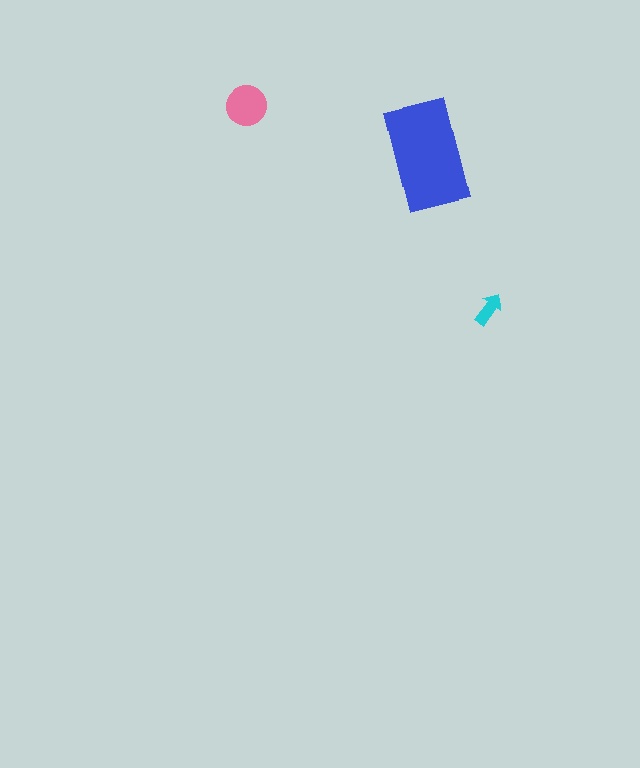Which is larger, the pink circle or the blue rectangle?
The blue rectangle.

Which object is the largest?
The blue rectangle.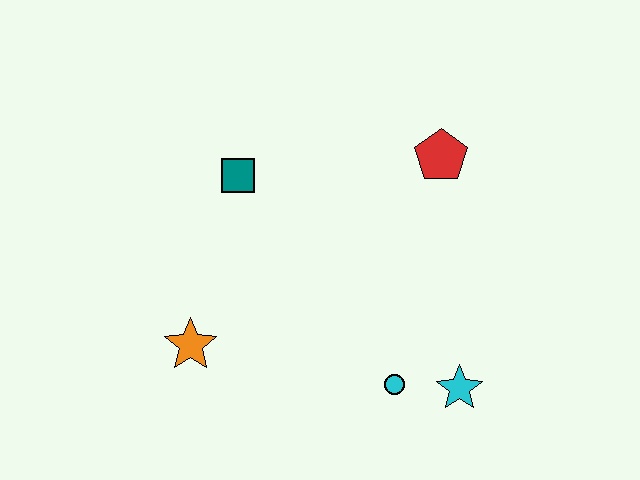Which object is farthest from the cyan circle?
The teal square is farthest from the cyan circle.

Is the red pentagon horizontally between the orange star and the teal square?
No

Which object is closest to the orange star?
The teal square is closest to the orange star.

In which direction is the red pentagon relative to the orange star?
The red pentagon is to the right of the orange star.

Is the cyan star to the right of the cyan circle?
Yes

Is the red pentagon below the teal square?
No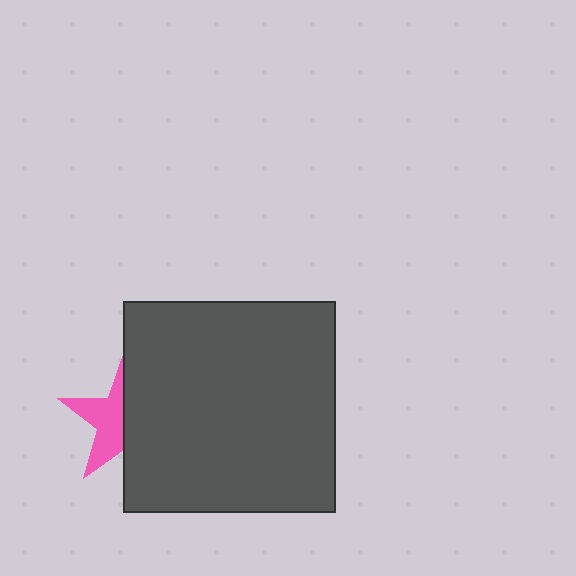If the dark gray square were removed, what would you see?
You would see the complete pink star.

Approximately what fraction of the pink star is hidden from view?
Roughly 53% of the pink star is hidden behind the dark gray square.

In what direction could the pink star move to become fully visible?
The pink star could move left. That would shift it out from behind the dark gray square entirely.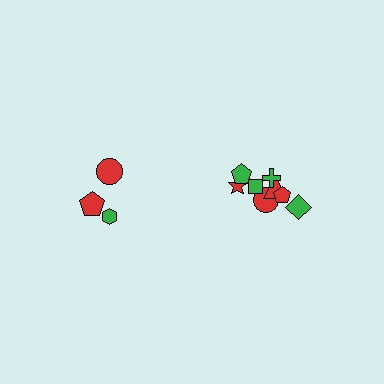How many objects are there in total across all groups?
There are 11 objects.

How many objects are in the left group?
There are 3 objects.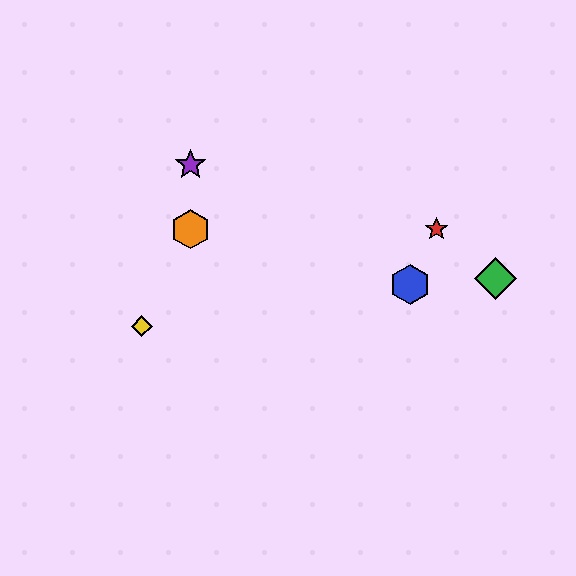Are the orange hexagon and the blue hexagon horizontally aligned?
No, the orange hexagon is at y≈229 and the blue hexagon is at y≈284.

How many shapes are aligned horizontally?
2 shapes (the red star, the orange hexagon) are aligned horizontally.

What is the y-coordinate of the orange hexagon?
The orange hexagon is at y≈229.